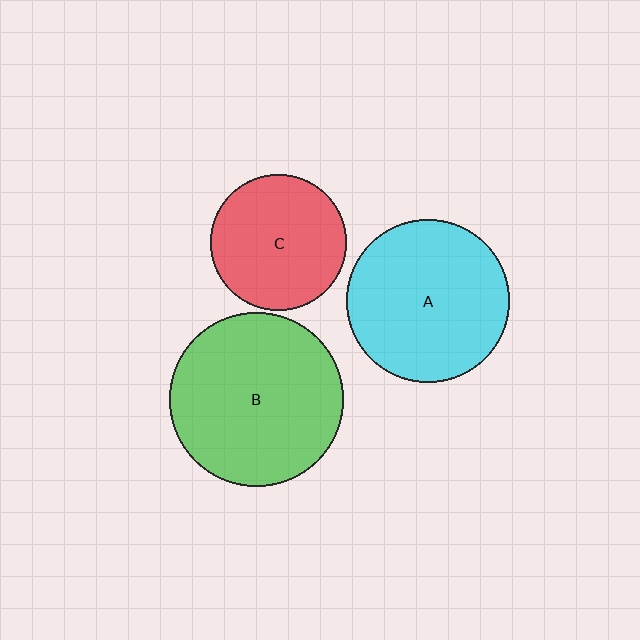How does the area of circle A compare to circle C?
Approximately 1.4 times.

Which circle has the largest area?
Circle B (green).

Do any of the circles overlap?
No, none of the circles overlap.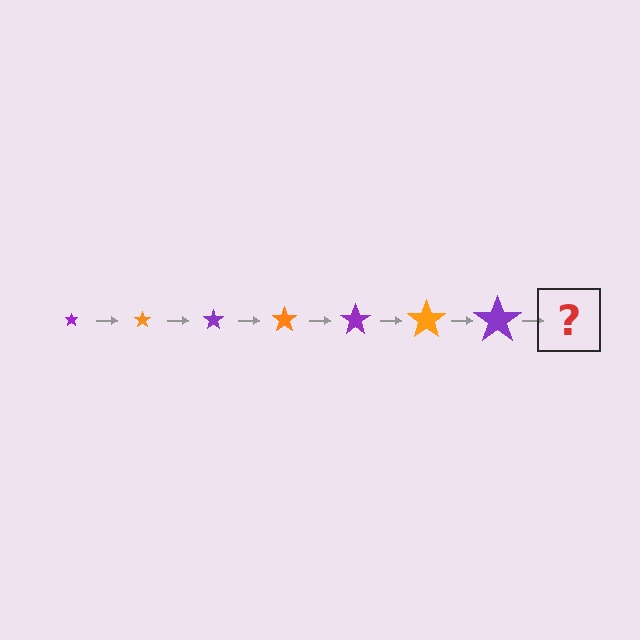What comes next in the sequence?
The next element should be an orange star, larger than the previous one.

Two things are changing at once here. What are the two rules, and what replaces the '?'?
The two rules are that the star grows larger each step and the color cycles through purple and orange. The '?' should be an orange star, larger than the previous one.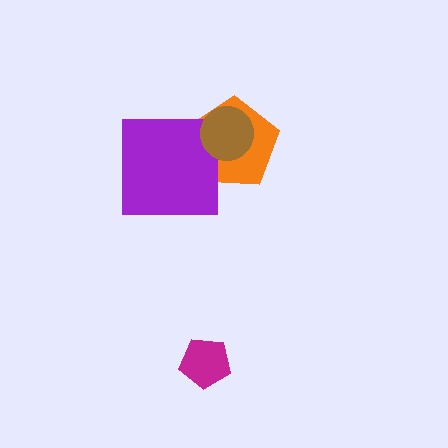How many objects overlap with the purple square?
2 objects overlap with the purple square.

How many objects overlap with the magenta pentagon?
0 objects overlap with the magenta pentagon.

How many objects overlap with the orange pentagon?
2 objects overlap with the orange pentagon.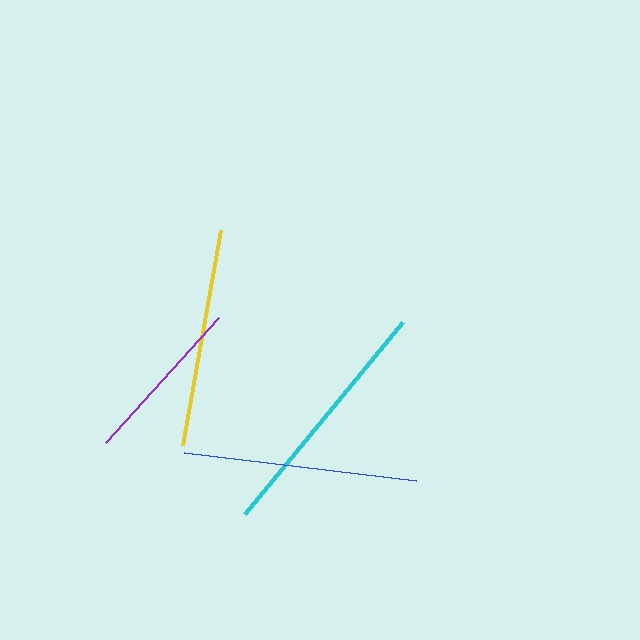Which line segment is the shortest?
The purple line is the shortest at approximately 168 pixels.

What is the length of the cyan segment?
The cyan segment is approximately 248 pixels long.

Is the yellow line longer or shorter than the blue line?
The blue line is longer than the yellow line.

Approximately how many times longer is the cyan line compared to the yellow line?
The cyan line is approximately 1.1 times the length of the yellow line.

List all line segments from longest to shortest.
From longest to shortest: cyan, blue, yellow, purple.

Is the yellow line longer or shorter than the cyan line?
The cyan line is longer than the yellow line.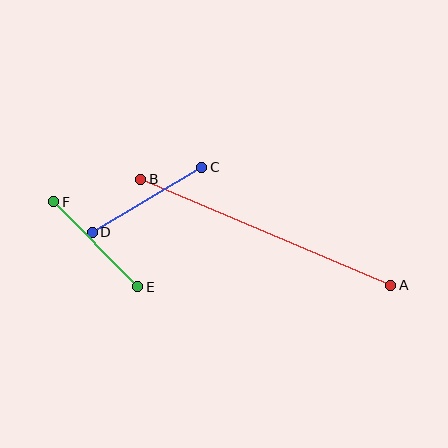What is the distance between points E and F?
The distance is approximately 119 pixels.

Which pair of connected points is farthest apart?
Points A and B are farthest apart.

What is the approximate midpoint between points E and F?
The midpoint is at approximately (96, 244) pixels.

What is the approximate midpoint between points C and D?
The midpoint is at approximately (147, 200) pixels.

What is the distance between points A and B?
The distance is approximately 272 pixels.